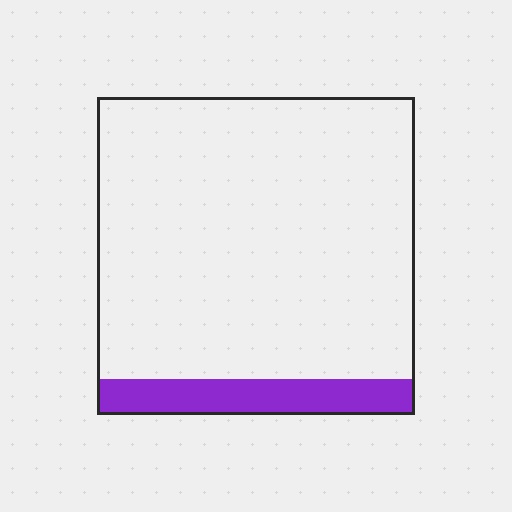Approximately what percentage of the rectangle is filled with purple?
Approximately 10%.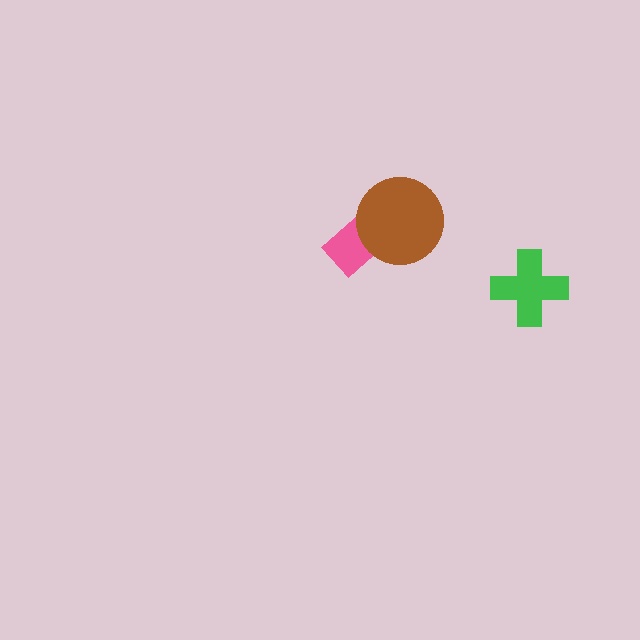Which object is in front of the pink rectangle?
The brown circle is in front of the pink rectangle.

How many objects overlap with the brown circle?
1 object overlaps with the brown circle.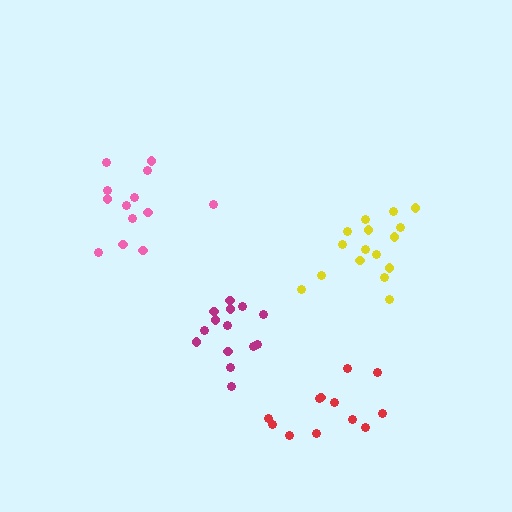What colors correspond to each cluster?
The clusters are colored: pink, red, magenta, yellow.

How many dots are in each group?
Group 1: 13 dots, Group 2: 12 dots, Group 3: 14 dots, Group 4: 16 dots (55 total).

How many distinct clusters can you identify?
There are 4 distinct clusters.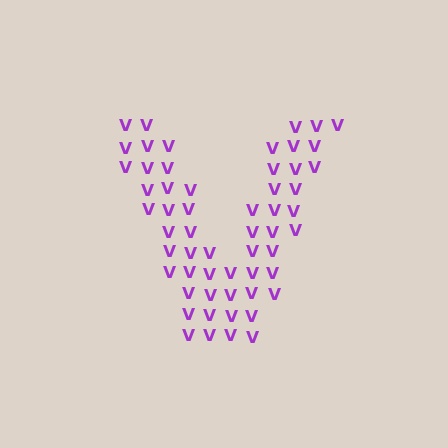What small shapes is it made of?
It is made of small letter V's.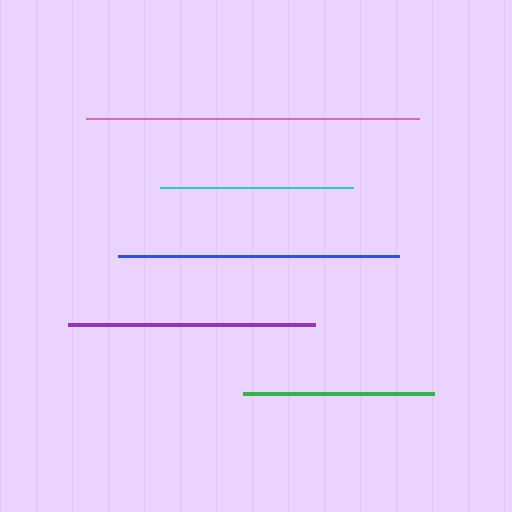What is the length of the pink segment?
The pink segment is approximately 333 pixels long.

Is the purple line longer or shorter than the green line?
The purple line is longer than the green line.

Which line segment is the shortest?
The green line is the shortest at approximately 191 pixels.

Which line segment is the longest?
The pink line is the longest at approximately 333 pixels.